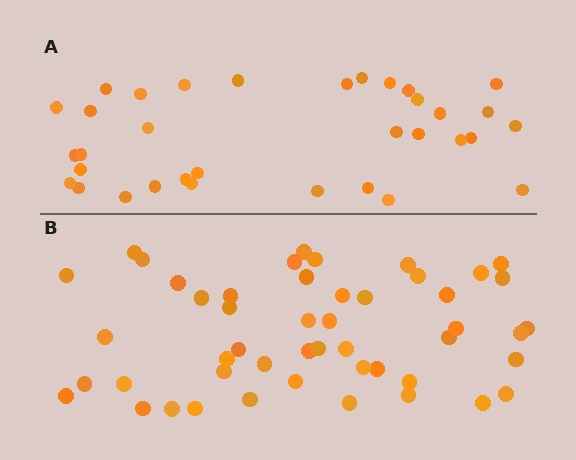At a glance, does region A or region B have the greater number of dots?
Region B (the bottom region) has more dots.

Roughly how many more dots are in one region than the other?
Region B has approximately 15 more dots than region A.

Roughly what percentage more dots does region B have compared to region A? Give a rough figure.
About 45% more.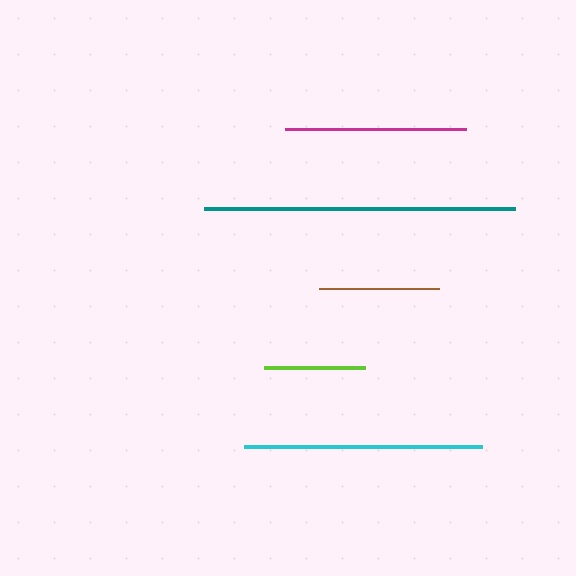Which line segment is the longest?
The teal line is the longest at approximately 311 pixels.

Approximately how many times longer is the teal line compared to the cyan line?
The teal line is approximately 1.3 times the length of the cyan line.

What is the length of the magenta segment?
The magenta segment is approximately 181 pixels long.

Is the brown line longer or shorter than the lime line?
The brown line is longer than the lime line.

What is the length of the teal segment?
The teal segment is approximately 311 pixels long.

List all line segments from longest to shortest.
From longest to shortest: teal, cyan, magenta, brown, lime.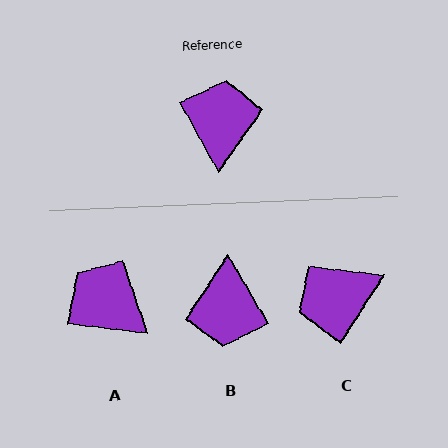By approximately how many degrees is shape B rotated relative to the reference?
Approximately 178 degrees clockwise.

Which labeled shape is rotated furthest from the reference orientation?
B, about 178 degrees away.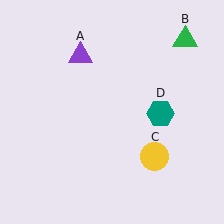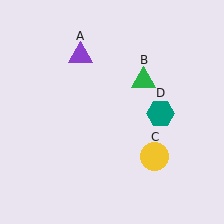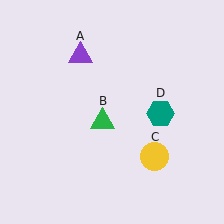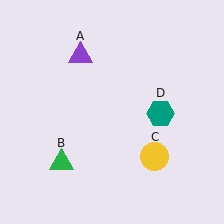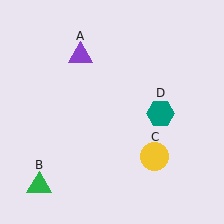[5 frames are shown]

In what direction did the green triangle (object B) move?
The green triangle (object B) moved down and to the left.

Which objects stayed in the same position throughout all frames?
Purple triangle (object A) and yellow circle (object C) and teal hexagon (object D) remained stationary.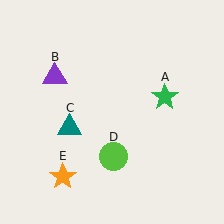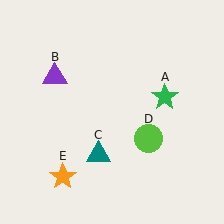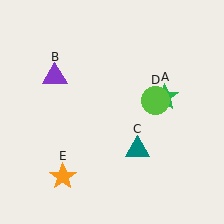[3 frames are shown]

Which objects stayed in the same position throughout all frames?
Green star (object A) and purple triangle (object B) and orange star (object E) remained stationary.